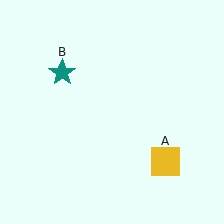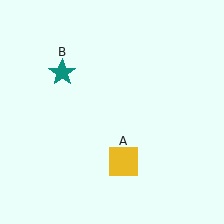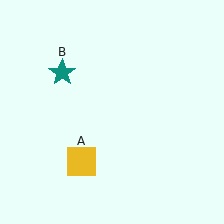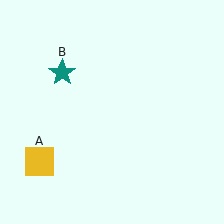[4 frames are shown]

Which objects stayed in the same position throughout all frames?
Teal star (object B) remained stationary.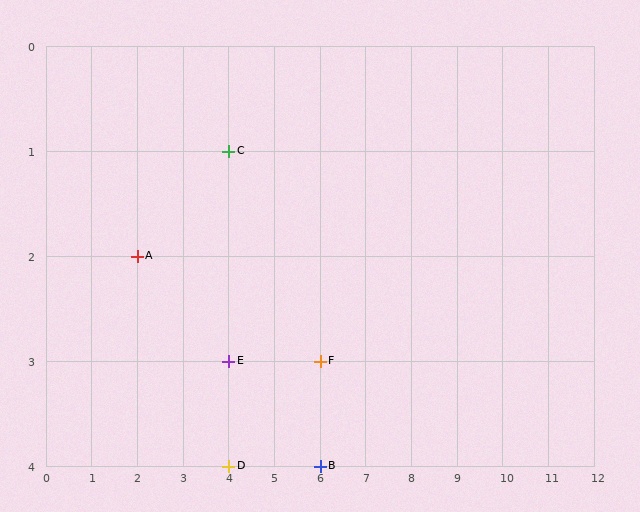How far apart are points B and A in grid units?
Points B and A are 4 columns and 2 rows apart (about 4.5 grid units diagonally).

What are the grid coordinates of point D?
Point D is at grid coordinates (4, 4).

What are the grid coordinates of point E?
Point E is at grid coordinates (4, 3).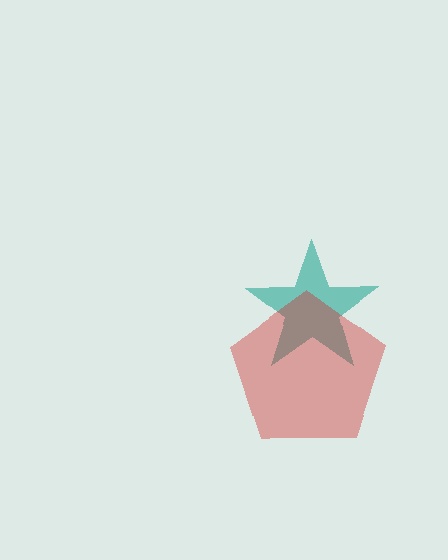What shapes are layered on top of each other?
The layered shapes are: a teal star, a red pentagon.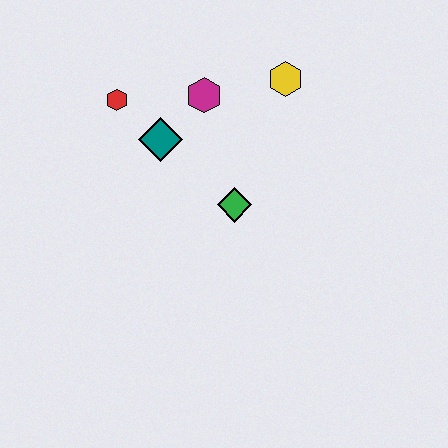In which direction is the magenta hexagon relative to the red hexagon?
The magenta hexagon is to the right of the red hexagon.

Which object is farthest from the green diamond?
The red hexagon is farthest from the green diamond.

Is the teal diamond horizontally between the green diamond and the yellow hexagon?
No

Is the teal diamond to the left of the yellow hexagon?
Yes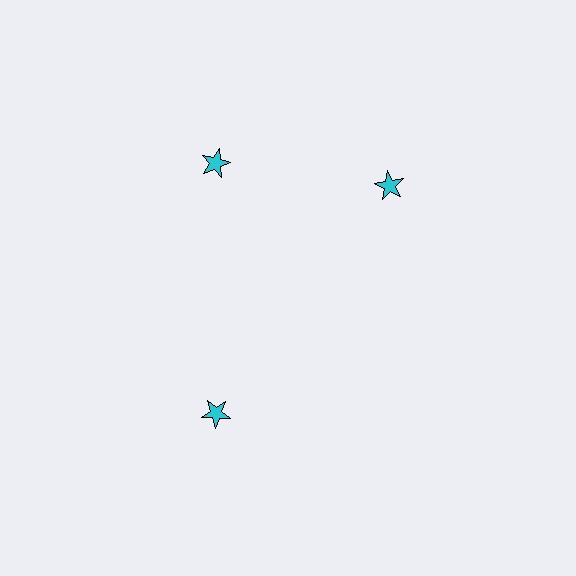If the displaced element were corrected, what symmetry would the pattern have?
It would have 3-fold rotational symmetry — the pattern would map onto itself every 120 degrees.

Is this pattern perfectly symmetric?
No. The 3 cyan stars are arranged in a ring, but one element near the 3 o'clock position is rotated out of alignment along the ring, breaking the 3-fold rotational symmetry.